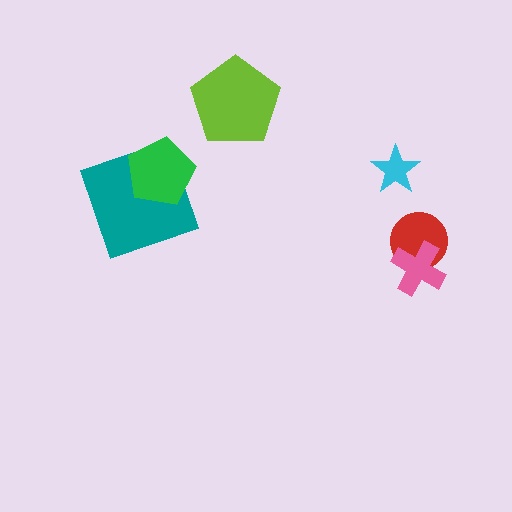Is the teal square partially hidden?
Yes, it is partially covered by another shape.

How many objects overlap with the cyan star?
0 objects overlap with the cyan star.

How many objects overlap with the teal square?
1 object overlaps with the teal square.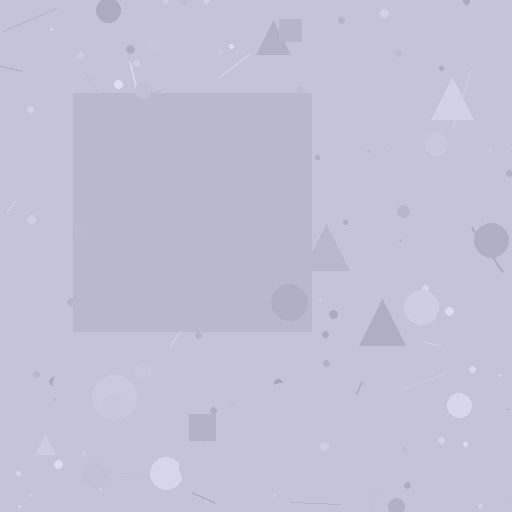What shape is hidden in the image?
A square is hidden in the image.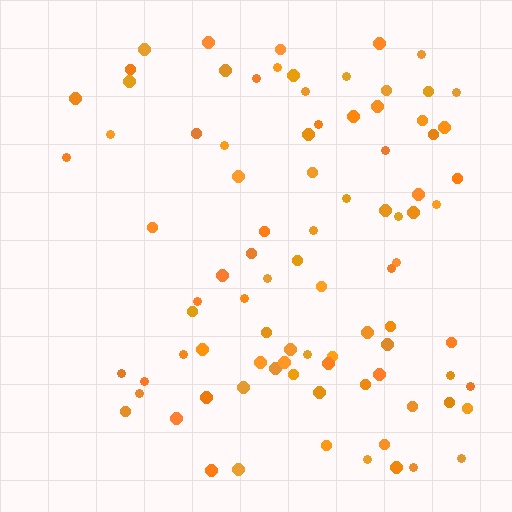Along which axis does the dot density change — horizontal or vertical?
Horizontal.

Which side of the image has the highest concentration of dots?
The right.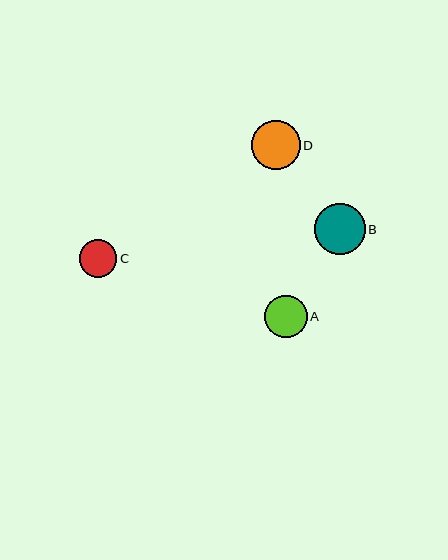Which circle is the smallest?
Circle C is the smallest with a size of approximately 38 pixels.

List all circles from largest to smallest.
From largest to smallest: B, D, A, C.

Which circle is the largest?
Circle B is the largest with a size of approximately 51 pixels.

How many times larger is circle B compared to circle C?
Circle B is approximately 1.3 times the size of circle C.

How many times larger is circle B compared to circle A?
Circle B is approximately 1.2 times the size of circle A.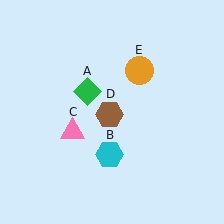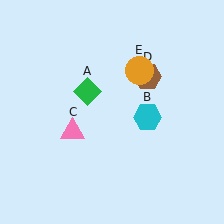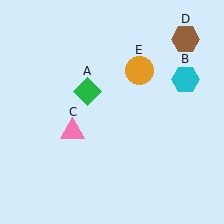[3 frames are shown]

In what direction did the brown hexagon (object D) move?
The brown hexagon (object D) moved up and to the right.